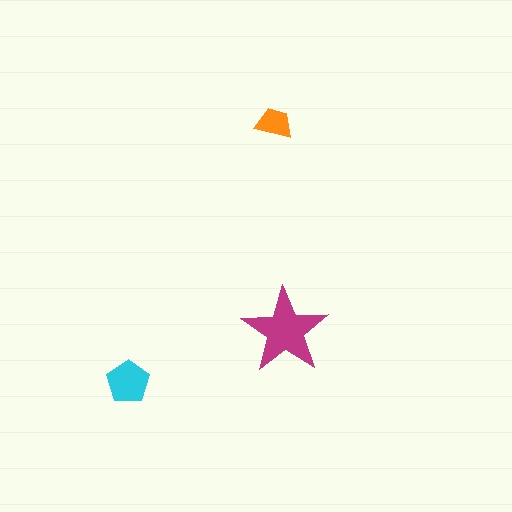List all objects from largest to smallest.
The magenta star, the cyan pentagon, the orange trapezoid.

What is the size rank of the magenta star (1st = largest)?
1st.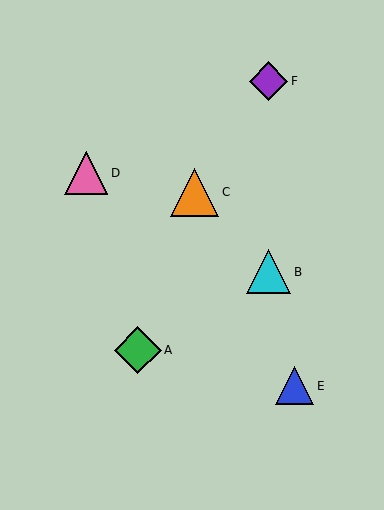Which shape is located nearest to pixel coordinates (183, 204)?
The orange triangle (labeled C) at (195, 192) is nearest to that location.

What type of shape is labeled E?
Shape E is a blue triangle.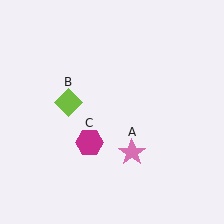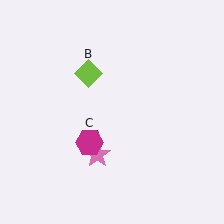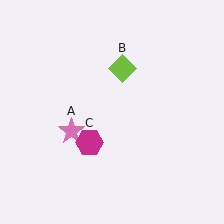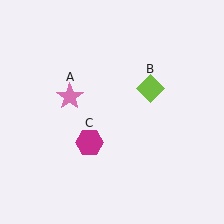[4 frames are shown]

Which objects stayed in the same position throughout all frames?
Magenta hexagon (object C) remained stationary.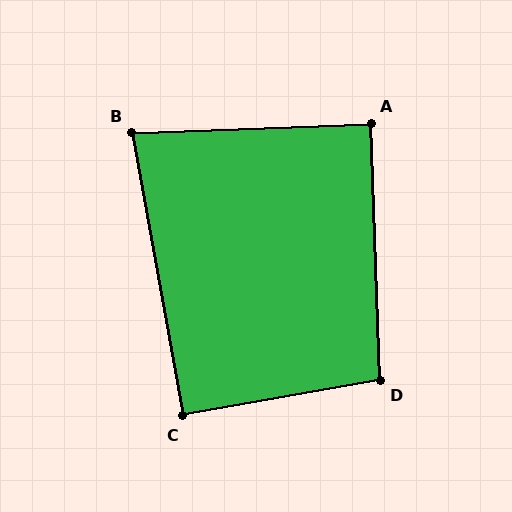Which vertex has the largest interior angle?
D, at approximately 98 degrees.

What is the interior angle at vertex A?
Approximately 90 degrees (approximately right).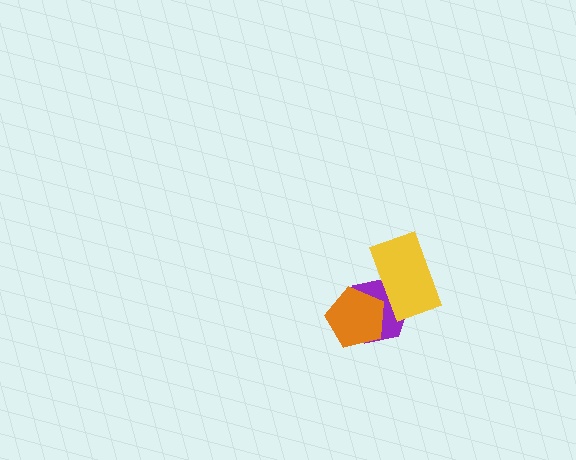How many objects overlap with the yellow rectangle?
1 object overlaps with the yellow rectangle.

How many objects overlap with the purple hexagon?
2 objects overlap with the purple hexagon.